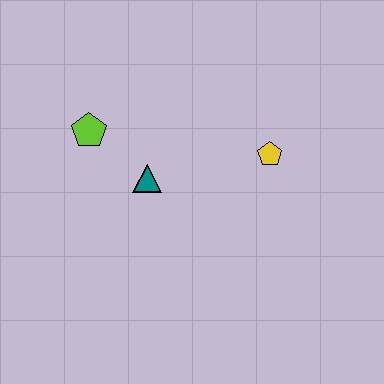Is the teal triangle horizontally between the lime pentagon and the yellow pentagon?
Yes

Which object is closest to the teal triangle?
The lime pentagon is closest to the teal triangle.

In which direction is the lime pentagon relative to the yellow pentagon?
The lime pentagon is to the left of the yellow pentagon.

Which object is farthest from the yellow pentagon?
The lime pentagon is farthest from the yellow pentagon.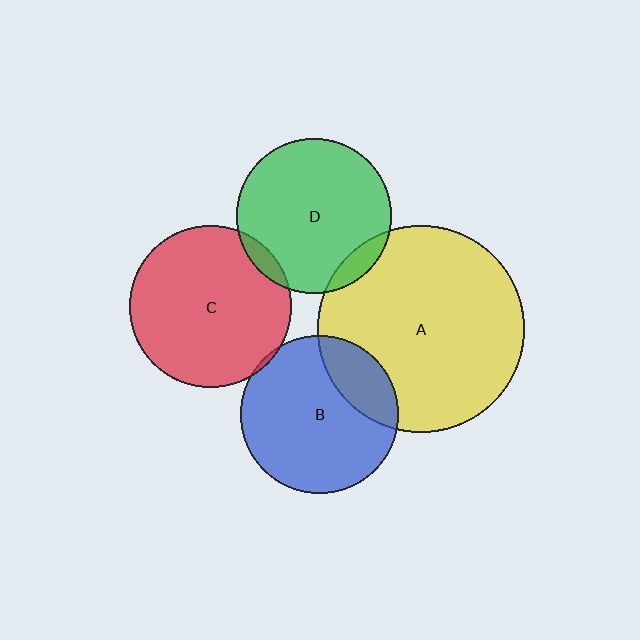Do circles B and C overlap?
Yes.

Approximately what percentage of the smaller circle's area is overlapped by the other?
Approximately 5%.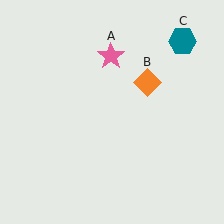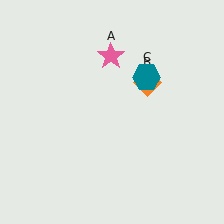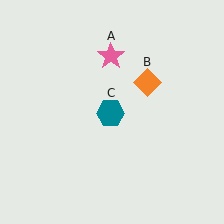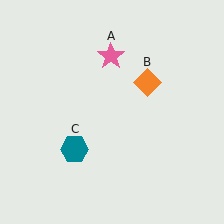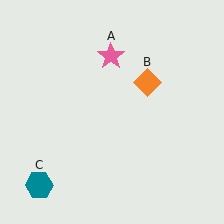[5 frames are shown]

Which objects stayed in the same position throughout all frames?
Pink star (object A) and orange diamond (object B) remained stationary.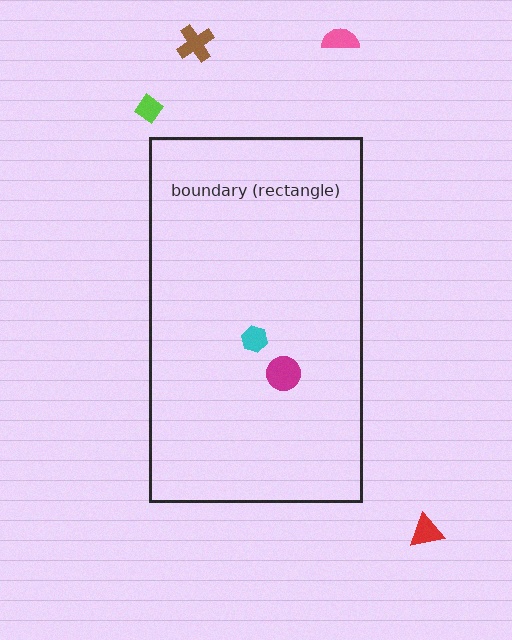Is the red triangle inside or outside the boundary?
Outside.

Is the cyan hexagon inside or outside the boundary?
Inside.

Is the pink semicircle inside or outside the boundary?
Outside.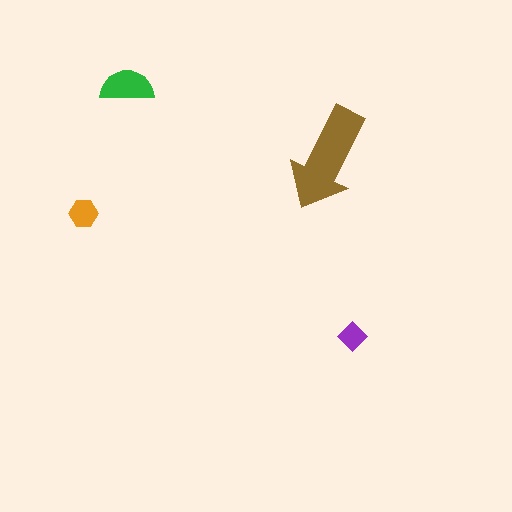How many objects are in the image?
There are 4 objects in the image.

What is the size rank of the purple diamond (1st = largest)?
4th.